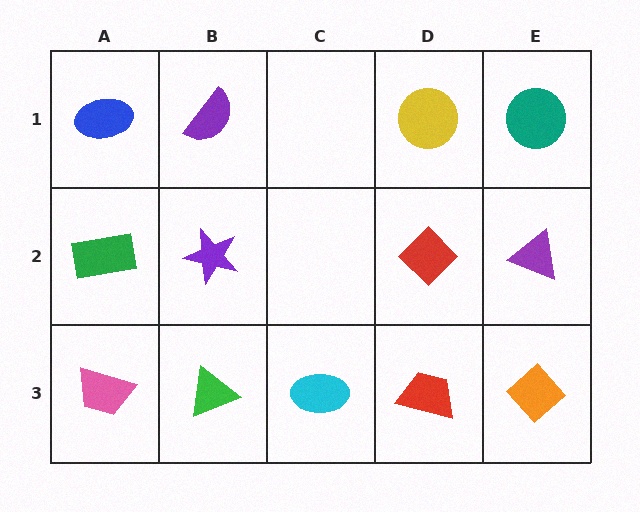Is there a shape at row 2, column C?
No, that cell is empty.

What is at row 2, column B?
A purple star.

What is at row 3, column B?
A green triangle.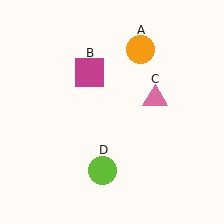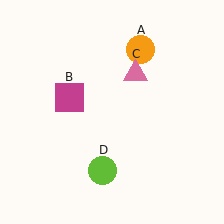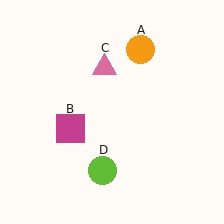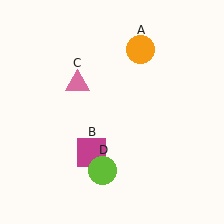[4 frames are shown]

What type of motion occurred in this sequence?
The magenta square (object B), pink triangle (object C) rotated counterclockwise around the center of the scene.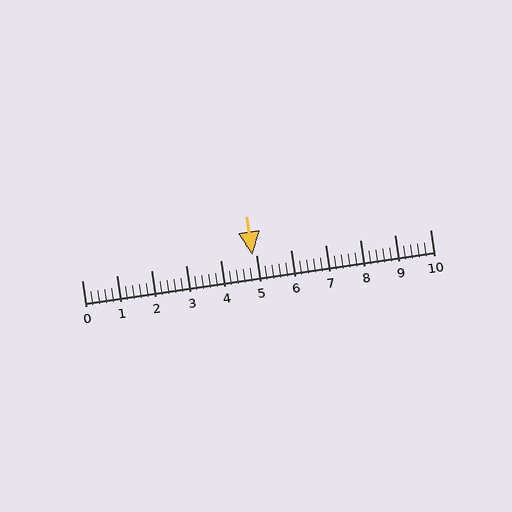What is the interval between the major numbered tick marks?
The major tick marks are spaced 1 units apart.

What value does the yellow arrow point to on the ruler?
The yellow arrow points to approximately 4.9.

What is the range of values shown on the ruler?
The ruler shows values from 0 to 10.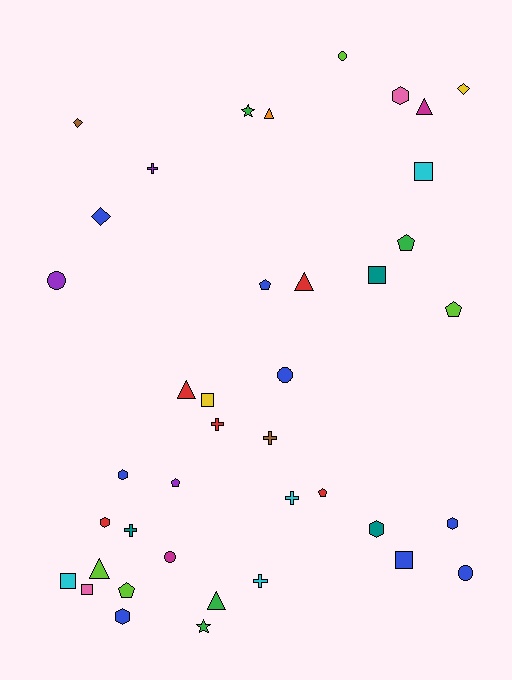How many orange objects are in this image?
There is 1 orange object.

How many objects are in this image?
There are 40 objects.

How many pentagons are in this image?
There are 6 pentagons.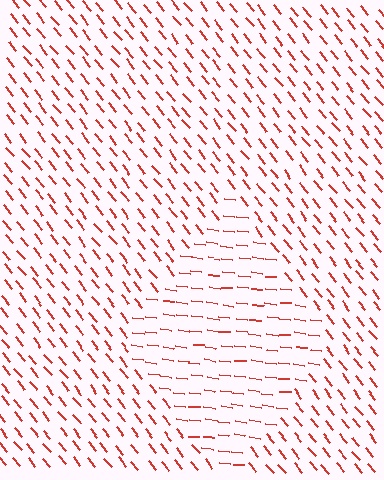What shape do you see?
I see a diamond.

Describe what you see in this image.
The image is filled with small red line segments. A diamond region in the image has lines oriented differently from the surrounding lines, creating a visible texture boundary.